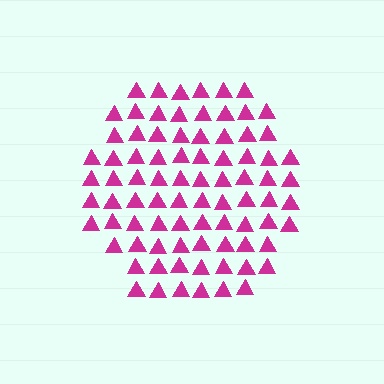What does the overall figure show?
The overall figure shows a hexagon.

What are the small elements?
The small elements are triangles.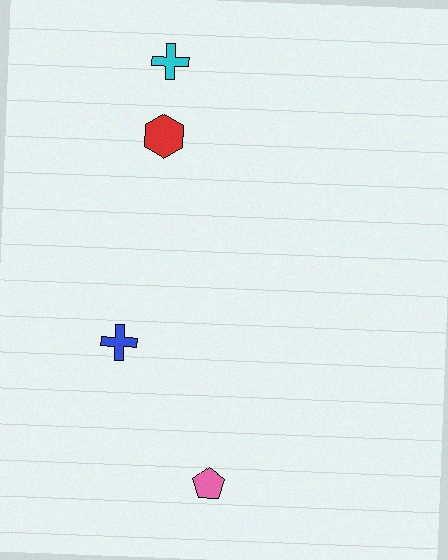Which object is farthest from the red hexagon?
The pink pentagon is farthest from the red hexagon.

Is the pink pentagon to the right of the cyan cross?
Yes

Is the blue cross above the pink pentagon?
Yes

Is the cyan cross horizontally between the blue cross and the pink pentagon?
Yes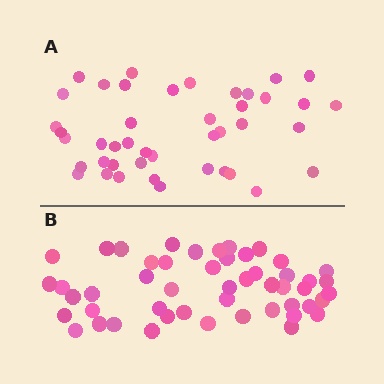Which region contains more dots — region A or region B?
Region B (the bottom region) has more dots.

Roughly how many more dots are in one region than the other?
Region B has roughly 8 or so more dots than region A.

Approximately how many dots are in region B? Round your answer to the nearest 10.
About 50 dots.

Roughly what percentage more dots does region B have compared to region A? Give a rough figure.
About 15% more.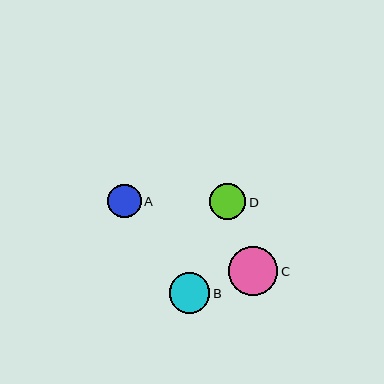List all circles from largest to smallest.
From largest to smallest: C, B, D, A.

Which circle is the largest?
Circle C is the largest with a size of approximately 49 pixels.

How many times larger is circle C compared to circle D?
Circle C is approximately 1.4 times the size of circle D.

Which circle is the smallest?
Circle A is the smallest with a size of approximately 33 pixels.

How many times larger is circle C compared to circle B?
Circle C is approximately 1.2 times the size of circle B.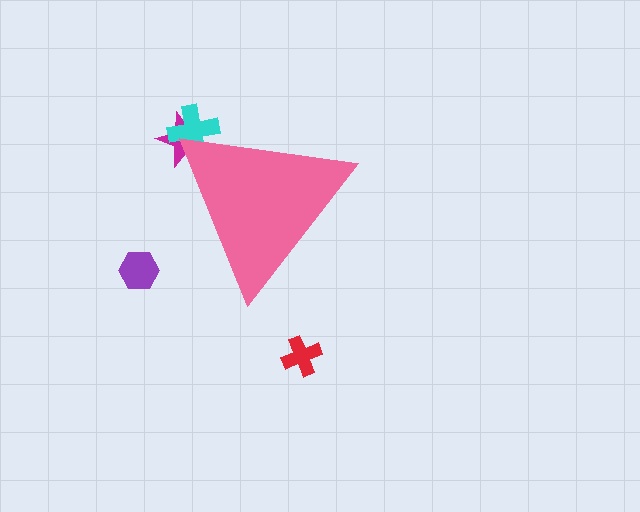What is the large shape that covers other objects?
A pink triangle.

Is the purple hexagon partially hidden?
No, the purple hexagon is fully visible.